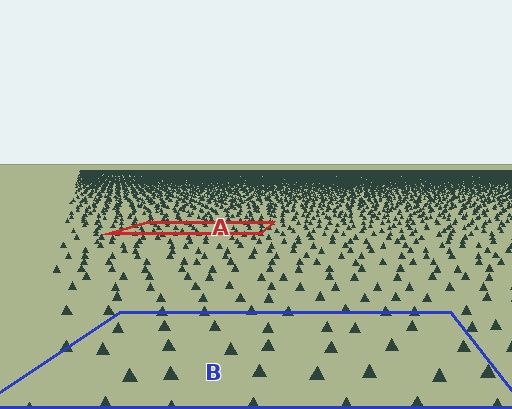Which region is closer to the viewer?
Region B is closer. The texture elements there are larger and more spread out.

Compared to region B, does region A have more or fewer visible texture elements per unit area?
Region A has more texture elements per unit area — they are packed more densely because it is farther away.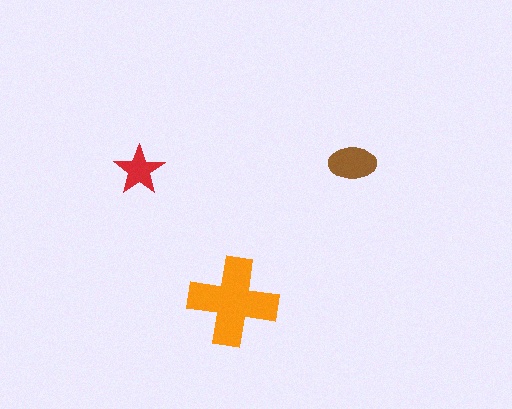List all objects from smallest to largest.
The red star, the brown ellipse, the orange cross.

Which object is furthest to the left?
The red star is leftmost.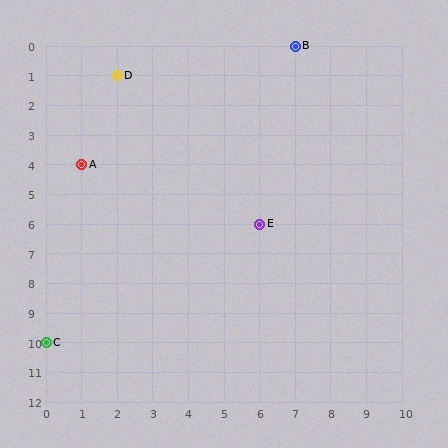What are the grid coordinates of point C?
Point C is at grid coordinates (0, 10).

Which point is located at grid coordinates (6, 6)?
Point E is at (6, 6).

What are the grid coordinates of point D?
Point D is at grid coordinates (2, 1).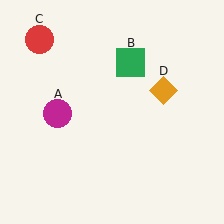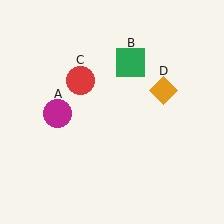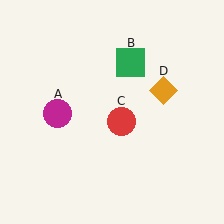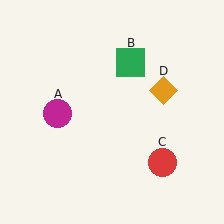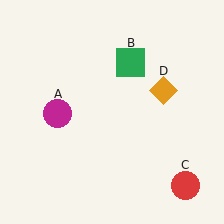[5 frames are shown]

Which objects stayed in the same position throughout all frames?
Magenta circle (object A) and green square (object B) and orange diamond (object D) remained stationary.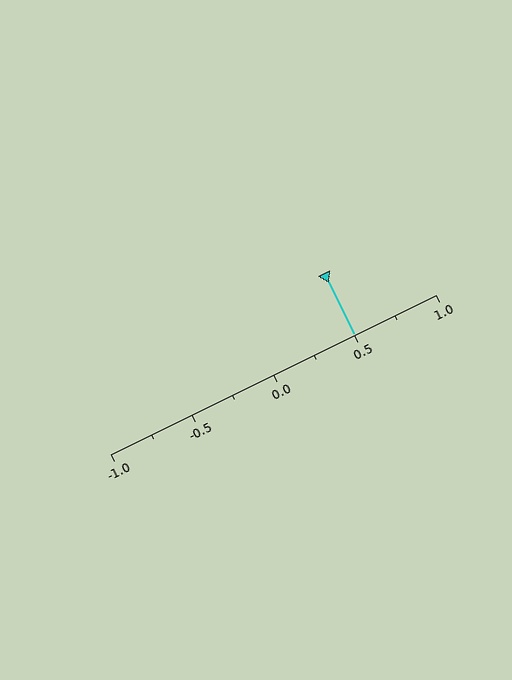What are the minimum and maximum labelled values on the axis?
The axis runs from -1.0 to 1.0.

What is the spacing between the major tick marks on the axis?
The major ticks are spaced 0.5 apart.